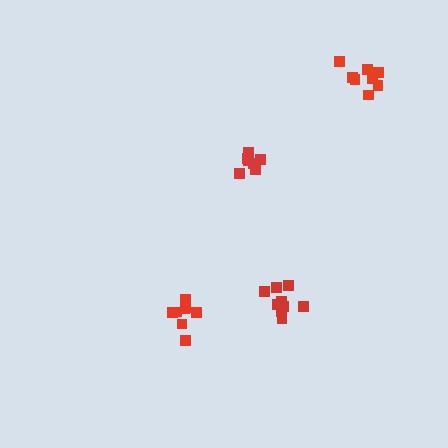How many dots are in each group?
Group 1: 7 dots, Group 2: 8 dots, Group 3: 9 dots, Group 4: 8 dots (32 total).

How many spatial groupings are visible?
There are 4 spatial groupings.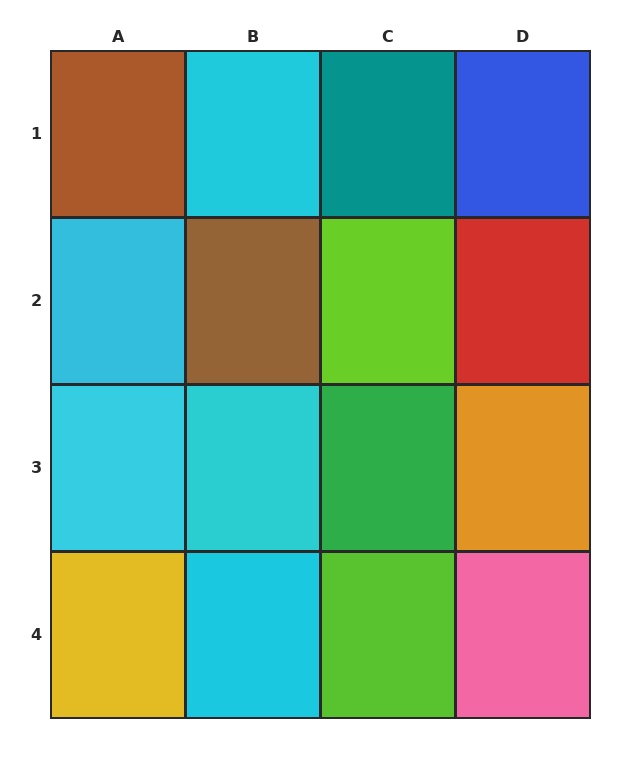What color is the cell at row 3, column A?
Cyan.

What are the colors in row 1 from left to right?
Brown, cyan, teal, blue.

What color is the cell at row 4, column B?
Cyan.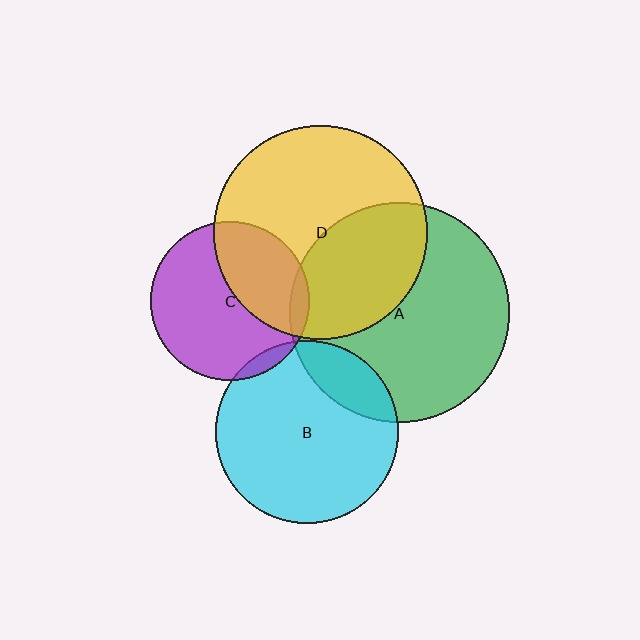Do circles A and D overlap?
Yes.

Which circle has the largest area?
Circle A (green).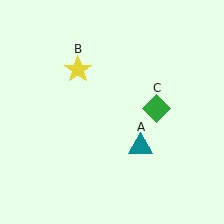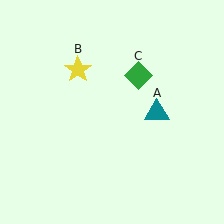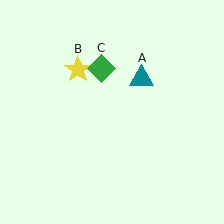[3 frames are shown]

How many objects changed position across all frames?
2 objects changed position: teal triangle (object A), green diamond (object C).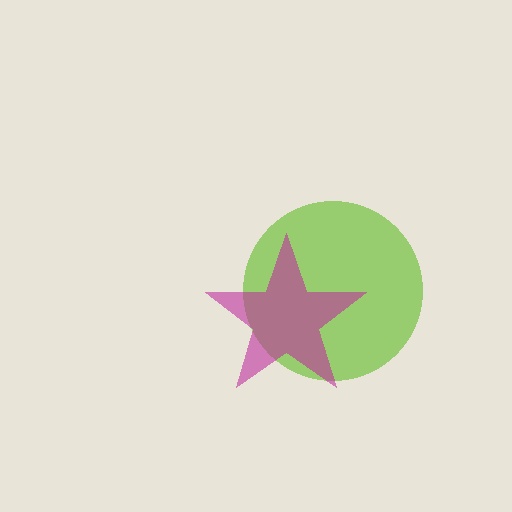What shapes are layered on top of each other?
The layered shapes are: a lime circle, a magenta star.